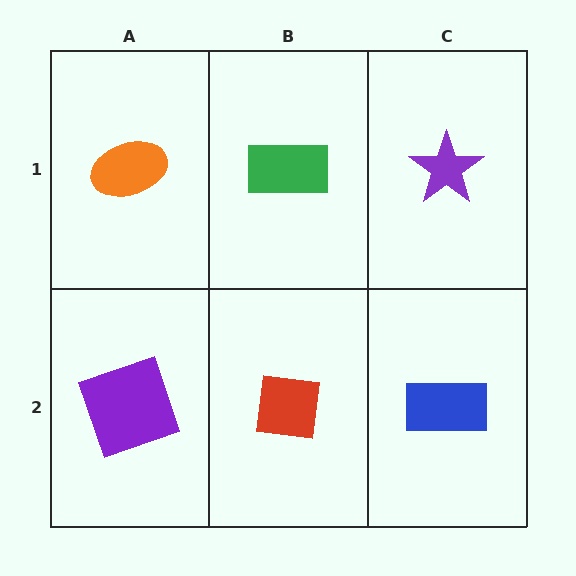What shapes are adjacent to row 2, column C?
A purple star (row 1, column C), a red square (row 2, column B).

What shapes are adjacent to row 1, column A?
A purple square (row 2, column A), a green rectangle (row 1, column B).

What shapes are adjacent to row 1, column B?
A red square (row 2, column B), an orange ellipse (row 1, column A), a purple star (row 1, column C).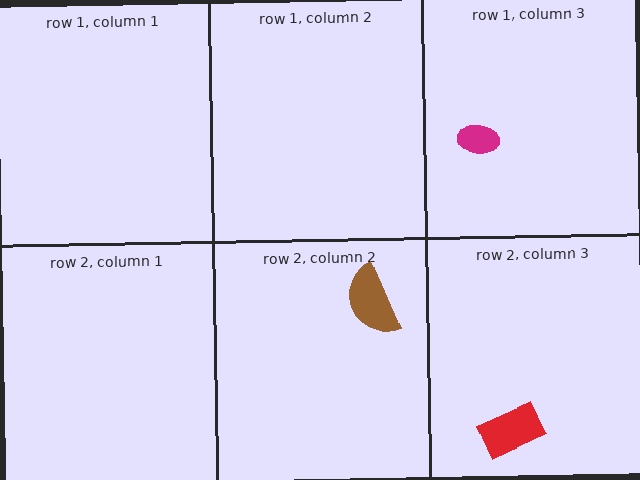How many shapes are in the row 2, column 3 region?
1.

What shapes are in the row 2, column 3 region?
The red rectangle.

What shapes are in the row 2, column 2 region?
The brown semicircle.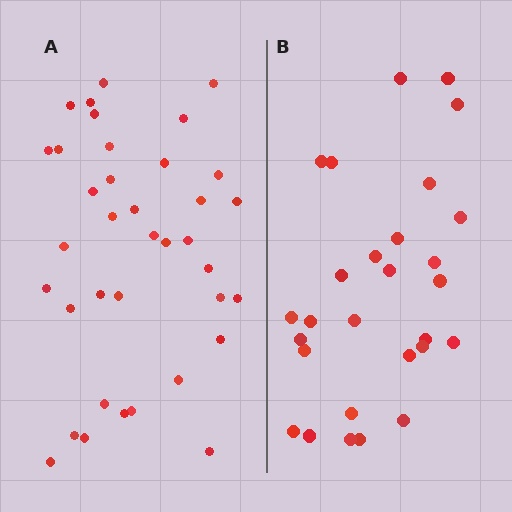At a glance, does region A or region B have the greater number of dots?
Region A (the left region) has more dots.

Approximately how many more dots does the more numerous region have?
Region A has roughly 8 or so more dots than region B.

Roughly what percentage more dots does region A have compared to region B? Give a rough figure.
About 30% more.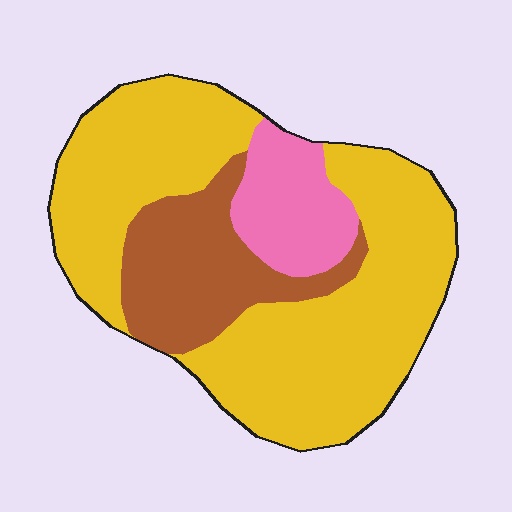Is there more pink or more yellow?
Yellow.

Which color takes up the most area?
Yellow, at roughly 65%.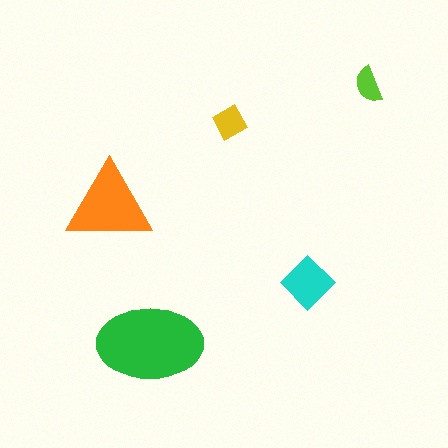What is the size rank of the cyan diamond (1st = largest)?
3rd.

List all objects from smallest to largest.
The lime semicircle, the yellow square, the cyan diamond, the orange triangle, the green ellipse.